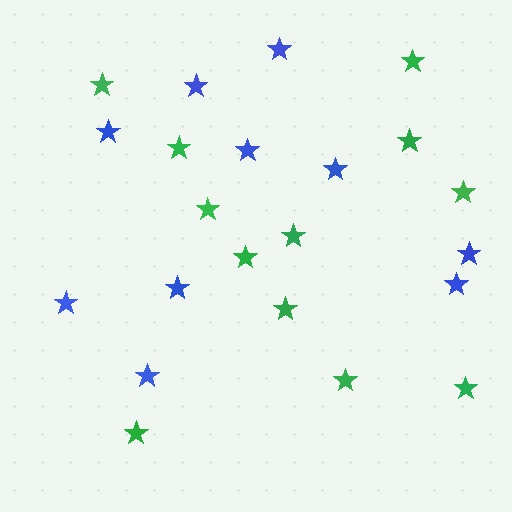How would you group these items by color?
There are 2 groups: one group of blue stars (10) and one group of green stars (12).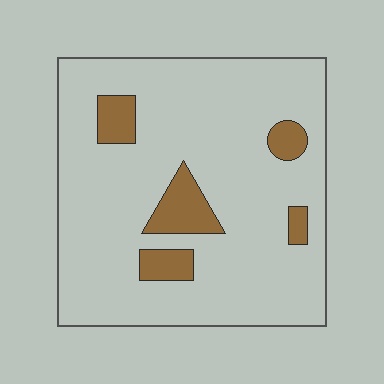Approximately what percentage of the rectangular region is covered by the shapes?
Approximately 10%.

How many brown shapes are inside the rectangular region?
5.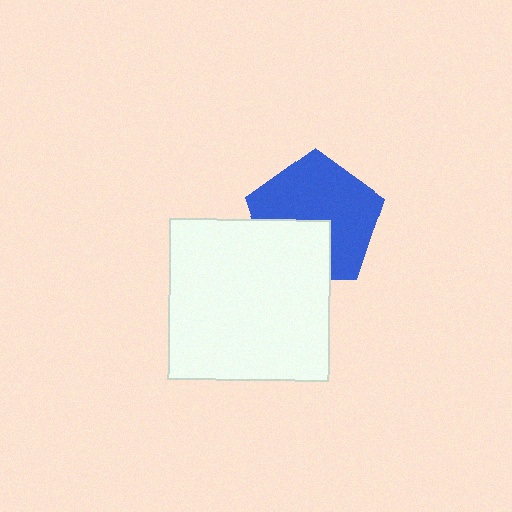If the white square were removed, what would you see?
You would see the complete blue pentagon.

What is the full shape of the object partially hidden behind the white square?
The partially hidden object is a blue pentagon.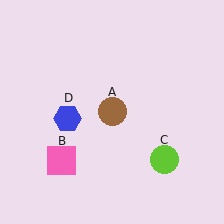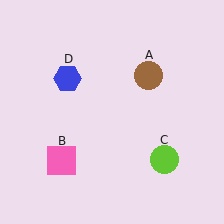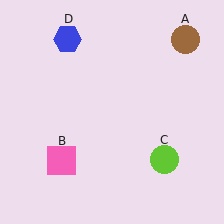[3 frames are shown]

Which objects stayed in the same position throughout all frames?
Pink square (object B) and lime circle (object C) remained stationary.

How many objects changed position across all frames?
2 objects changed position: brown circle (object A), blue hexagon (object D).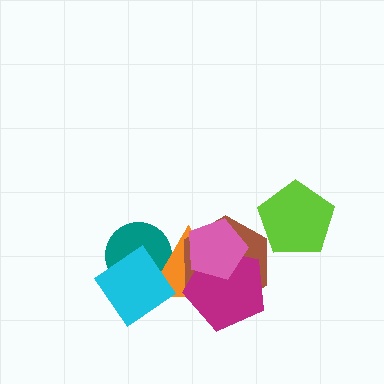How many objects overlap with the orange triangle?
5 objects overlap with the orange triangle.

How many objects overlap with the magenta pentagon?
3 objects overlap with the magenta pentagon.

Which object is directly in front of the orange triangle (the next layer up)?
The brown hexagon is directly in front of the orange triangle.